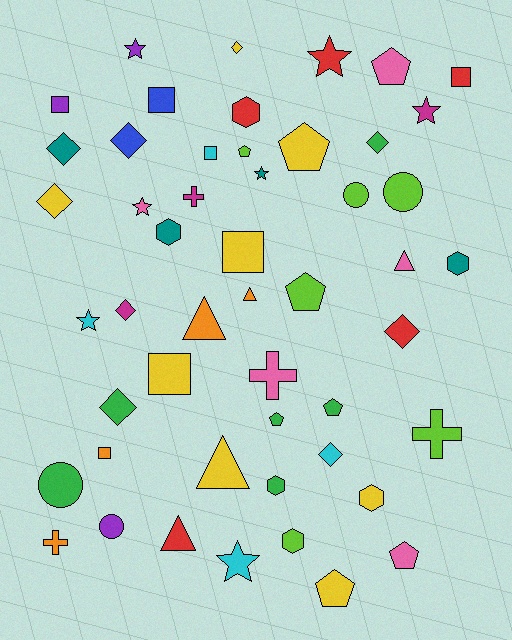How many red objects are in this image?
There are 5 red objects.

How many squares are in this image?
There are 7 squares.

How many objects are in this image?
There are 50 objects.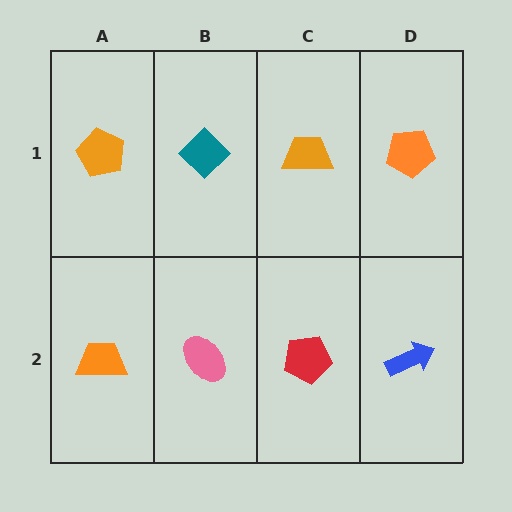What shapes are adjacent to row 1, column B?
A pink ellipse (row 2, column B), an orange pentagon (row 1, column A), an orange trapezoid (row 1, column C).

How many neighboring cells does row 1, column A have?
2.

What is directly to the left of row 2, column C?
A pink ellipse.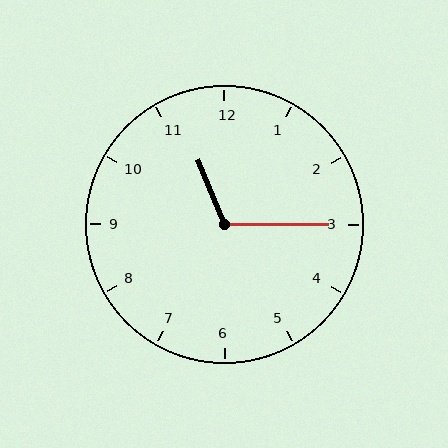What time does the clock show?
11:15.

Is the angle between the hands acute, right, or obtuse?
It is obtuse.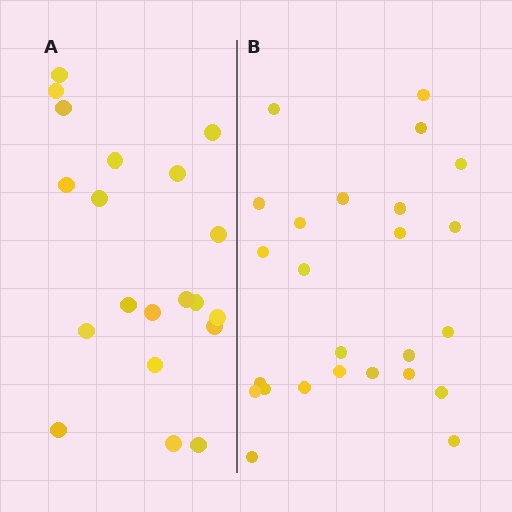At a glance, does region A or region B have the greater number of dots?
Region B (the right region) has more dots.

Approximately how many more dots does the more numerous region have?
Region B has about 5 more dots than region A.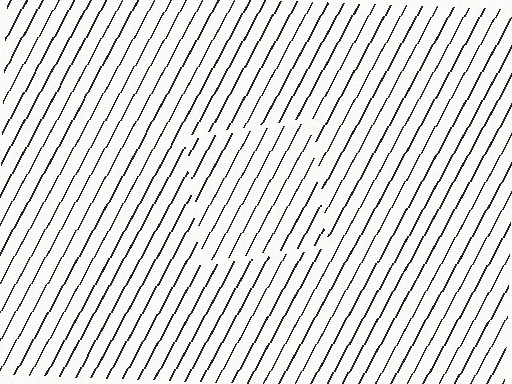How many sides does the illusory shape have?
4 sides — the line-ends trace a square.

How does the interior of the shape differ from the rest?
The interior of the shape contains the same grating, shifted by half a period — the contour is defined by the phase discontinuity where line-ends from the inner and outer gratings abut.